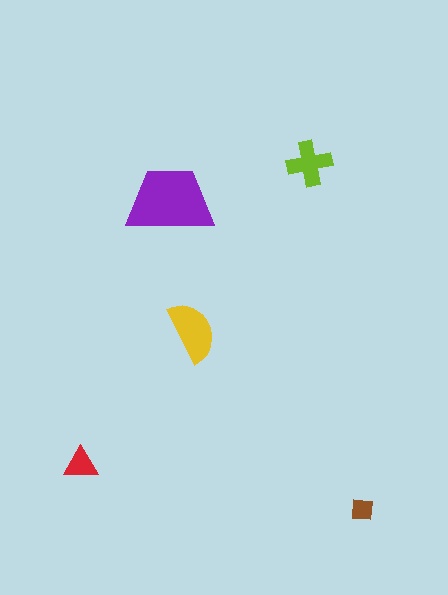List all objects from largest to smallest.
The purple trapezoid, the yellow semicircle, the lime cross, the red triangle, the brown square.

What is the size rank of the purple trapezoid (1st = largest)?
1st.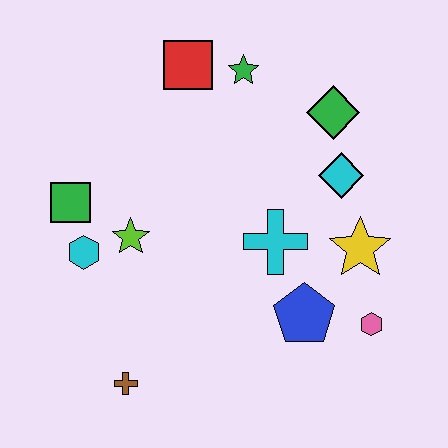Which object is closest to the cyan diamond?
The green diamond is closest to the cyan diamond.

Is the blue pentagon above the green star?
No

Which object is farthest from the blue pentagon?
The red square is farthest from the blue pentagon.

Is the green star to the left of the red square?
No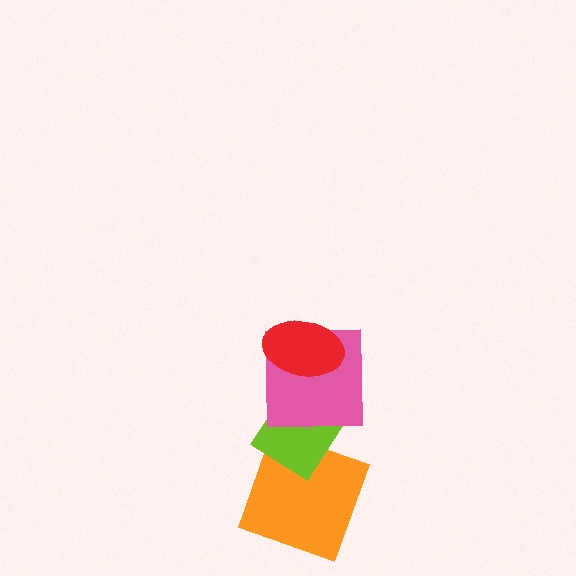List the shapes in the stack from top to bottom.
From top to bottom: the red ellipse, the pink square, the lime diamond, the orange square.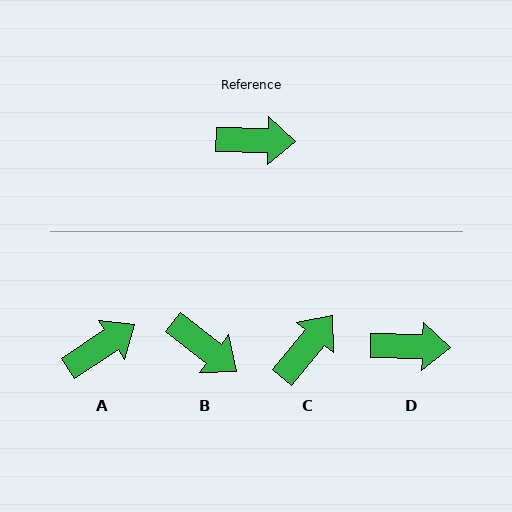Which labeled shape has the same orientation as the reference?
D.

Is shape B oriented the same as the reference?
No, it is off by about 36 degrees.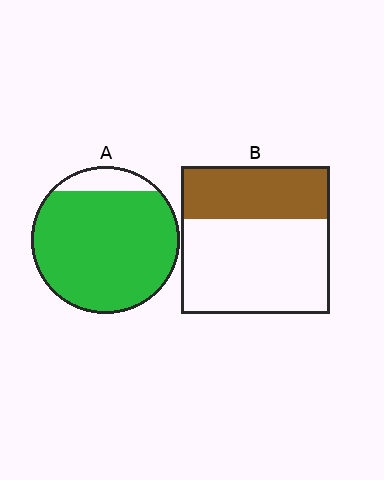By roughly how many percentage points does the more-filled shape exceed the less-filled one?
By roughly 55 percentage points (A over B).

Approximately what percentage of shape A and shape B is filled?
A is approximately 90% and B is approximately 35%.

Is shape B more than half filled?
No.